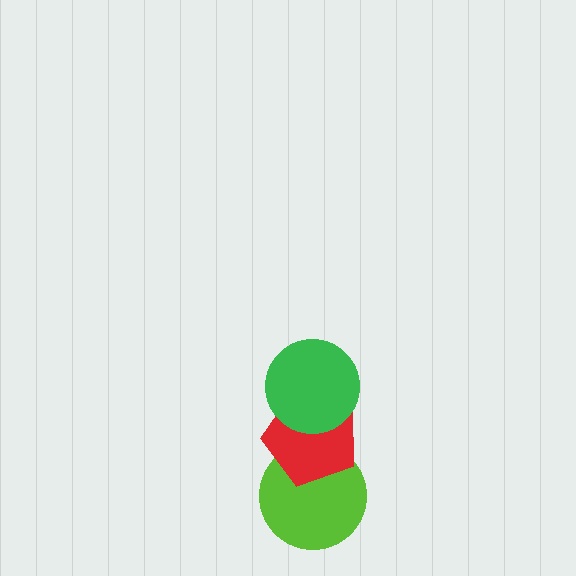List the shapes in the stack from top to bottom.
From top to bottom: the green circle, the red pentagon, the lime circle.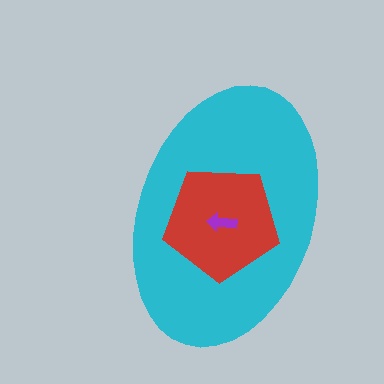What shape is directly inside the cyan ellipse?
The red pentagon.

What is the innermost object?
The purple arrow.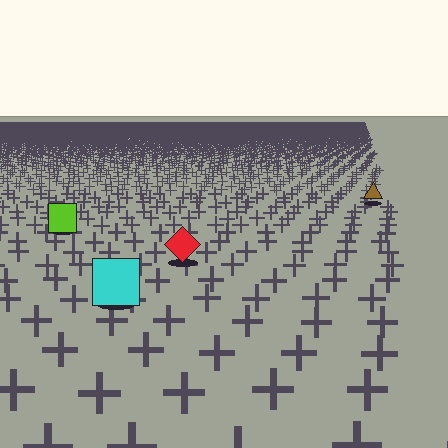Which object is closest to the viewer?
The cyan square is closest. The texture marks near it are larger and more spread out.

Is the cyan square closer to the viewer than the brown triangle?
Yes. The cyan square is closer — you can tell from the texture gradient: the ground texture is coarser near it.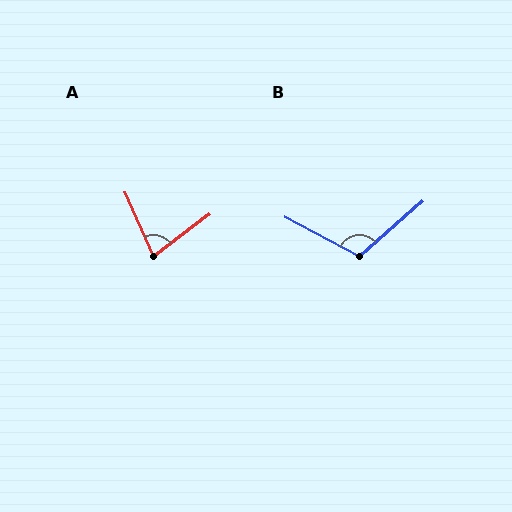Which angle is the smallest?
A, at approximately 77 degrees.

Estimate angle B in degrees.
Approximately 111 degrees.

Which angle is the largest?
B, at approximately 111 degrees.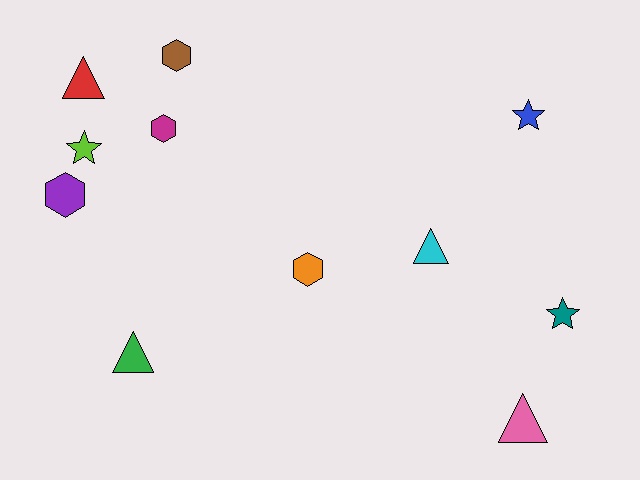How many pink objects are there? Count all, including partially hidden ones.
There is 1 pink object.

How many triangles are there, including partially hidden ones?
There are 4 triangles.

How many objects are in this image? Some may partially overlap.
There are 11 objects.